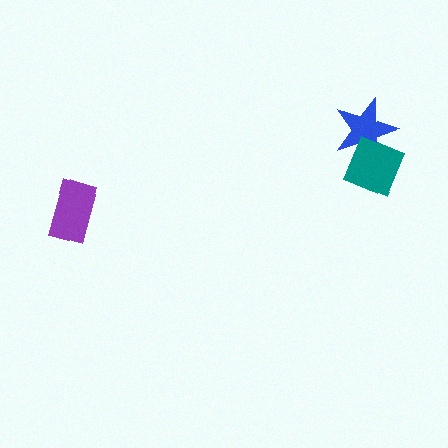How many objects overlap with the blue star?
1 object overlaps with the blue star.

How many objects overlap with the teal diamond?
1 object overlaps with the teal diamond.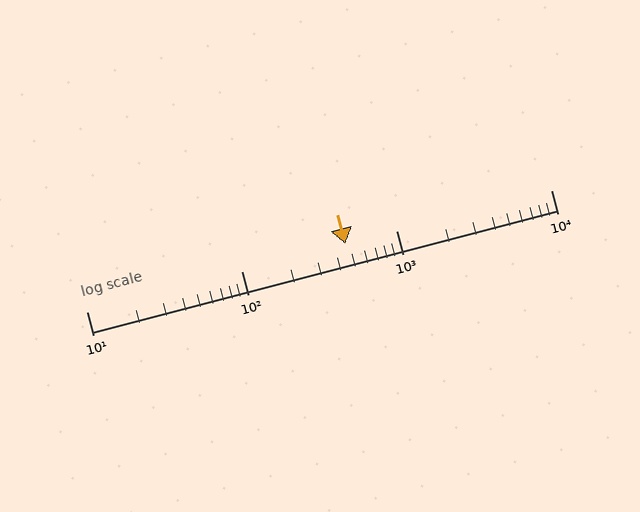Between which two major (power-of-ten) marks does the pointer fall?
The pointer is between 100 and 1000.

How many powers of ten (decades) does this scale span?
The scale spans 3 decades, from 10 to 10000.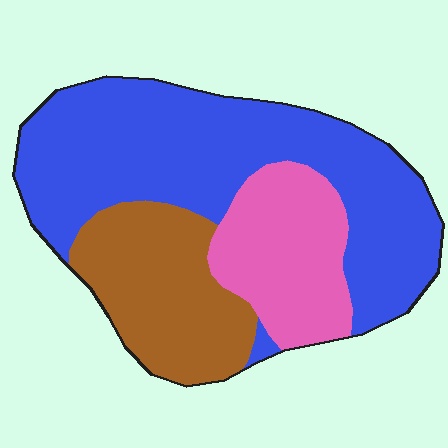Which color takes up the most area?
Blue, at roughly 55%.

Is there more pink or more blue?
Blue.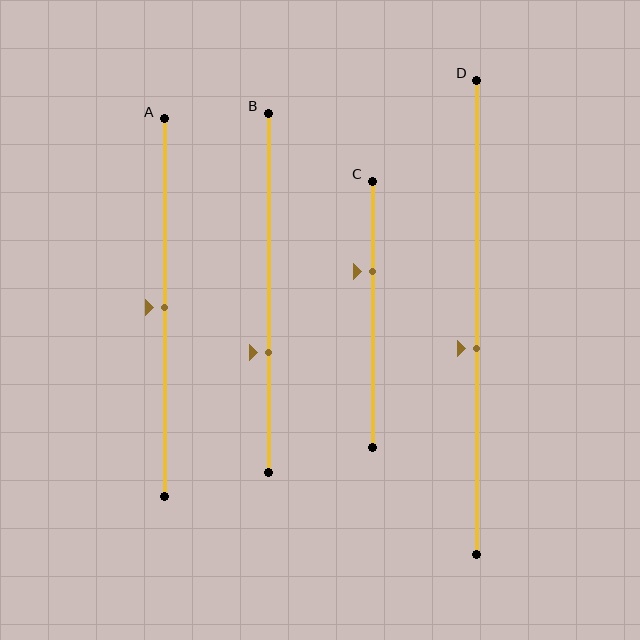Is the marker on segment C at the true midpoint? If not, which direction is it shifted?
No, the marker on segment C is shifted upward by about 16% of the segment length.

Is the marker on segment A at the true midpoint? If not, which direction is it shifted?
Yes, the marker on segment A is at the true midpoint.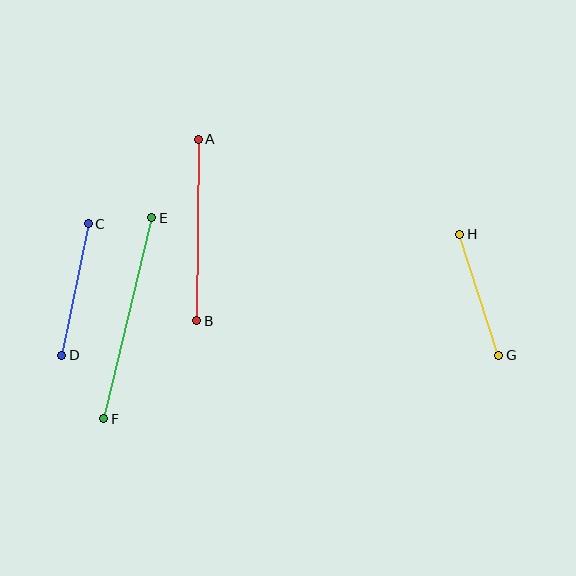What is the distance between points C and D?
The distance is approximately 134 pixels.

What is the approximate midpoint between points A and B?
The midpoint is at approximately (198, 230) pixels.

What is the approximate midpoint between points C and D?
The midpoint is at approximately (75, 289) pixels.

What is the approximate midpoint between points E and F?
The midpoint is at approximately (128, 318) pixels.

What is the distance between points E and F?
The distance is approximately 207 pixels.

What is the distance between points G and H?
The distance is approximately 127 pixels.